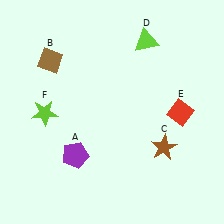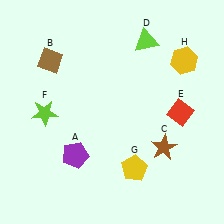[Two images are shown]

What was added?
A yellow pentagon (G), a yellow hexagon (H) were added in Image 2.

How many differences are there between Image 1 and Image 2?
There are 2 differences between the two images.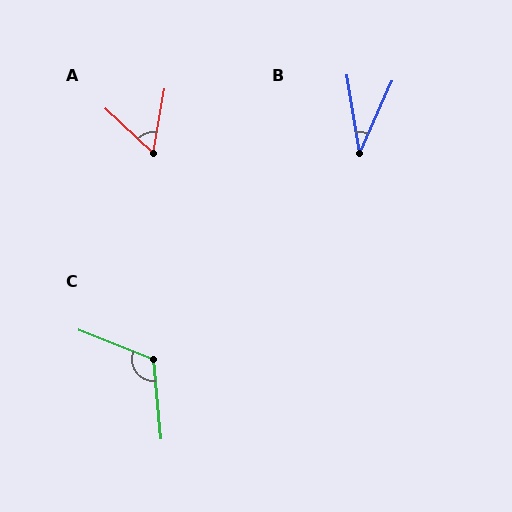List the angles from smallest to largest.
B (33°), A (57°), C (117°).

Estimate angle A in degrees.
Approximately 57 degrees.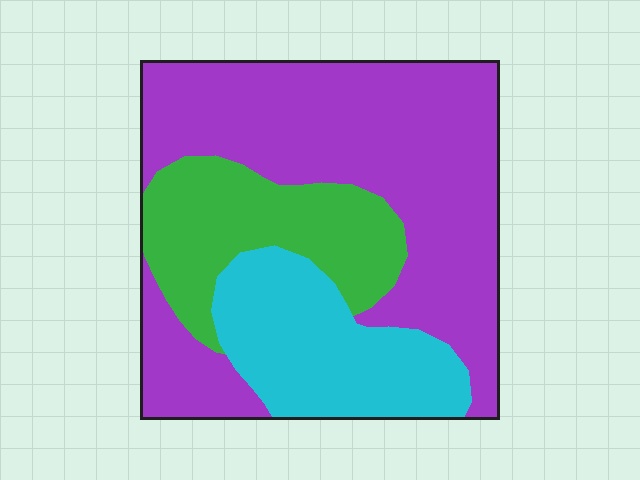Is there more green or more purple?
Purple.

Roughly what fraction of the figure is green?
Green takes up less than a quarter of the figure.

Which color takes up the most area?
Purple, at roughly 55%.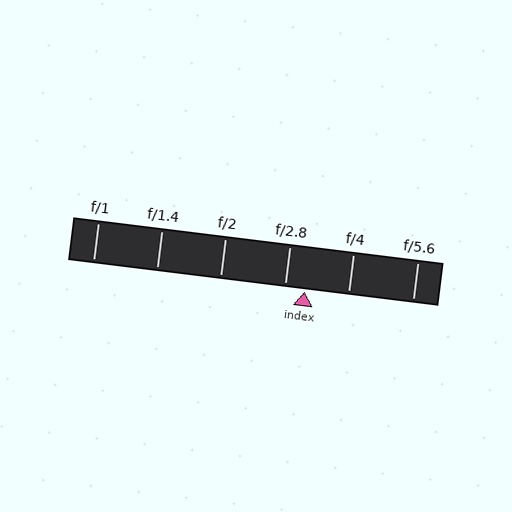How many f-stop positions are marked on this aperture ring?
There are 6 f-stop positions marked.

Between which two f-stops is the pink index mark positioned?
The index mark is between f/2.8 and f/4.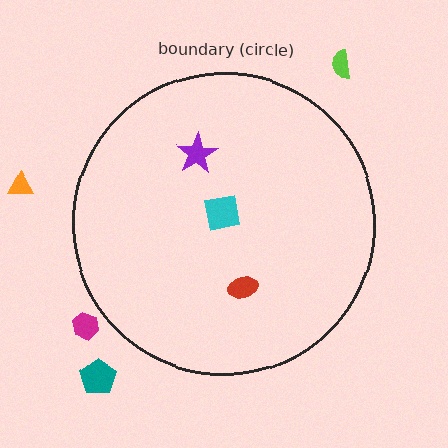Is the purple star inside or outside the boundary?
Inside.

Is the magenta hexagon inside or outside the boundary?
Outside.